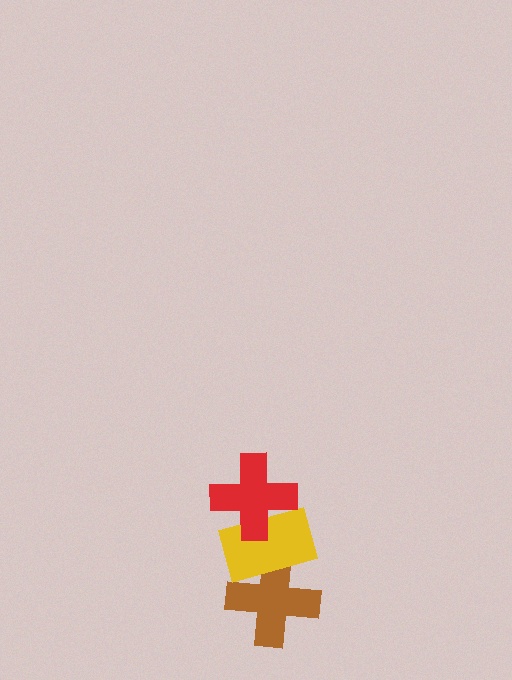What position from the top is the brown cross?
The brown cross is 3rd from the top.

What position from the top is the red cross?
The red cross is 1st from the top.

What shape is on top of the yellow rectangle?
The red cross is on top of the yellow rectangle.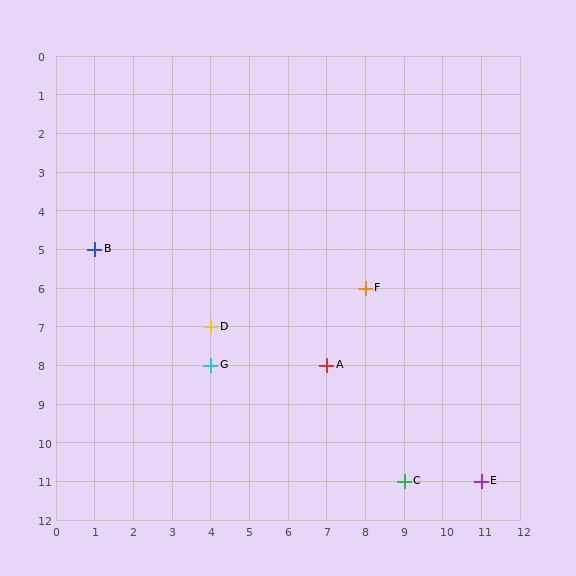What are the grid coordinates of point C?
Point C is at grid coordinates (9, 11).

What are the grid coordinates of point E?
Point E is at grid coordinates (11, 11).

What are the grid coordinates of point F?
Point F is at grid coordinates (8, 6).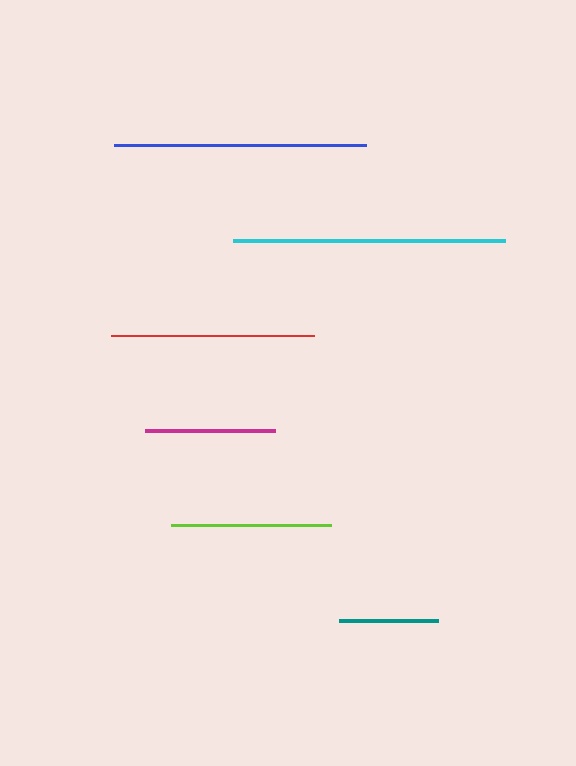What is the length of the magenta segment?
The magenta segment is approximately 129 pixels long.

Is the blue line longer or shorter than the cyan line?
The cyan line is longer than the blue line.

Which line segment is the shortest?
The teal line is the shortest at approximately 99 pixels.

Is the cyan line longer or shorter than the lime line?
The cyan line is longer than the lime line.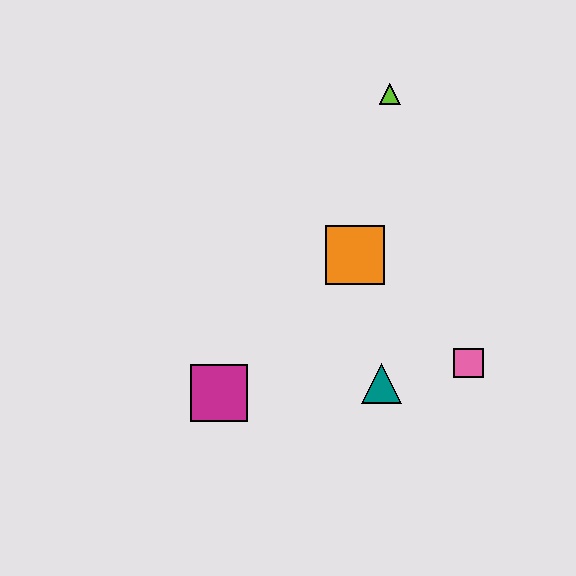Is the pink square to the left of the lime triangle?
No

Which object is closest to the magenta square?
The teal triangle is closest to the magenta square.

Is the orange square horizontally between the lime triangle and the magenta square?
Yes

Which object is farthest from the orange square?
The magenta square is farthest from the orange square.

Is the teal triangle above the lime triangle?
No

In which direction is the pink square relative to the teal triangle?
The pink square is to the right of the teal triangle.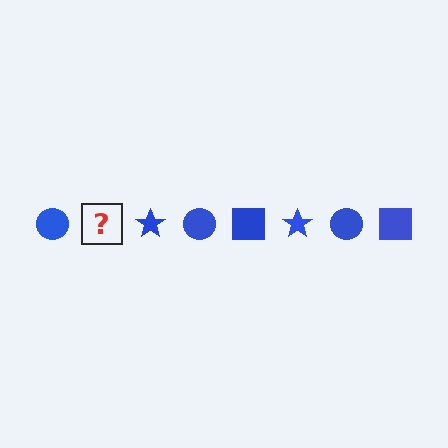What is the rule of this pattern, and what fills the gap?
The rule is that the pattern cycles through circle, square, star shapes in blue. The gap should be filled with a blue square.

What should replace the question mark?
The question mark should be replaced with a blue square.